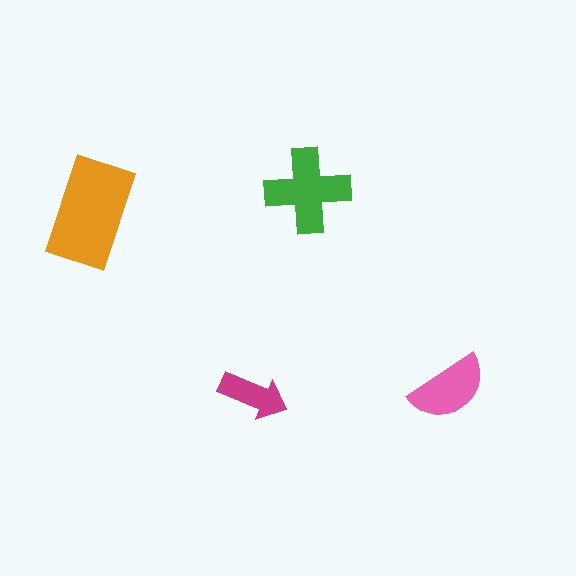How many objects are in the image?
There are 4 objects in the image.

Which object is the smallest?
The magenta arrow.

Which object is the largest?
The orange rectangle.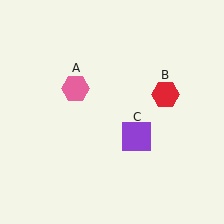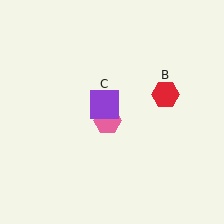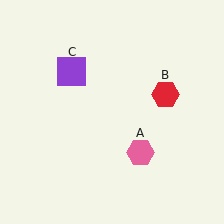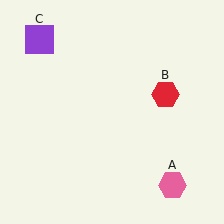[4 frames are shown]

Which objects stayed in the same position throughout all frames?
Red hexagon (object B) remained stationary.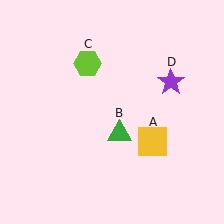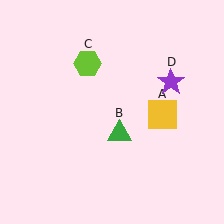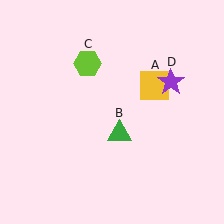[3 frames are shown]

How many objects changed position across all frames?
1 object changed position: yellow square (object A).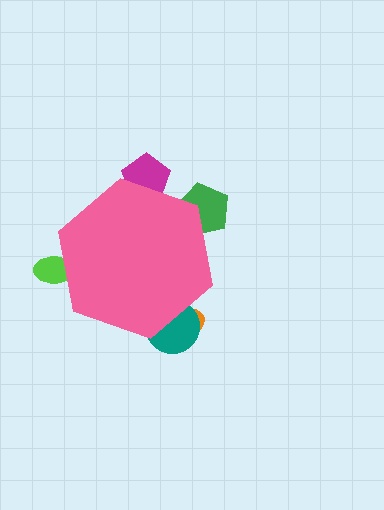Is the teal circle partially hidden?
Yes, the teal circle is partially hidden behind the pink hexagon.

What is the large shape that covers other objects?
A pink hexagon.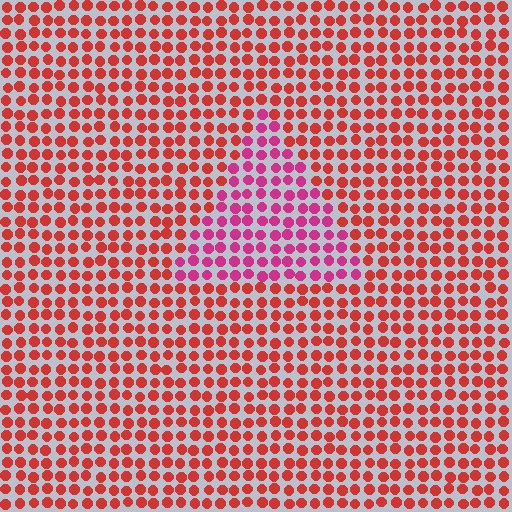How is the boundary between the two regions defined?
The boundary is defined purely by a slight shift in hue (about 36 degrees). Spacing, size, and orientation are identical on both sides.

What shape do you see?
I see a triangle.